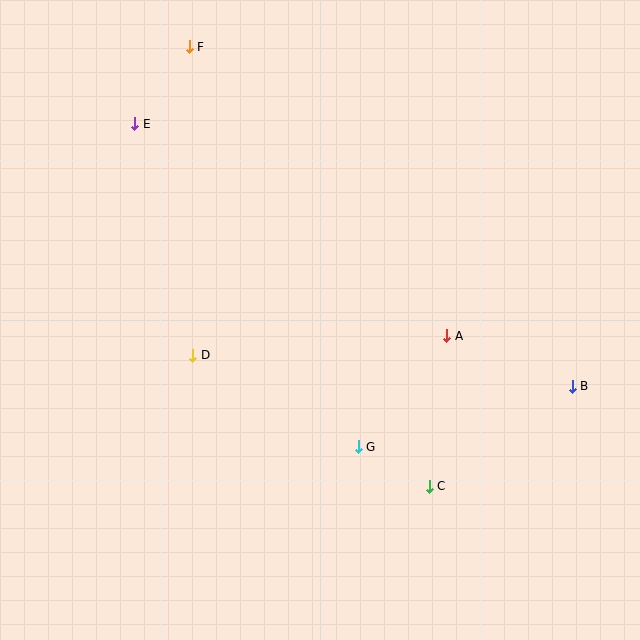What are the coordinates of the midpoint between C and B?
The midpoint between C and B is at (501, 436).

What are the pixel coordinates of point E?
Point E is at (135, 124).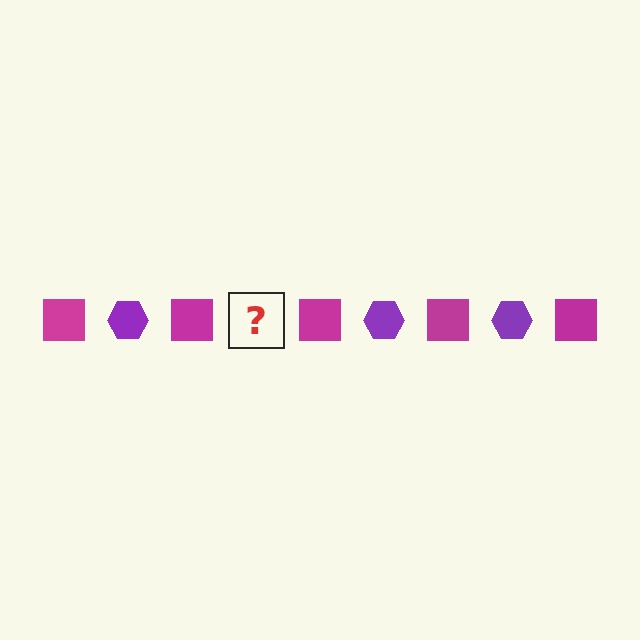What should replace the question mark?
The question mark should be replaced with a purple hexagon.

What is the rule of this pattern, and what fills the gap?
The rule is that the pattern alternates between magenta square and purple hexagon. The gap should be filled with a purple hexagon.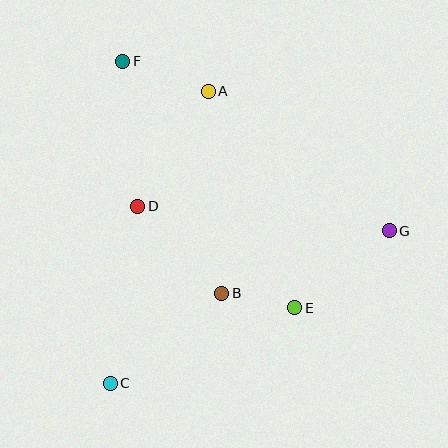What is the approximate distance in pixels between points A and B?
The distance between A and B is approximately 203 pixels.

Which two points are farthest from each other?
Points C and F are farthest from each other.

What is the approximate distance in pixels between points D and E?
The distance between D and E is approximately 187 pixels.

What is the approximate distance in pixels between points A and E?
The distance between A and E is approximately 233 pixels.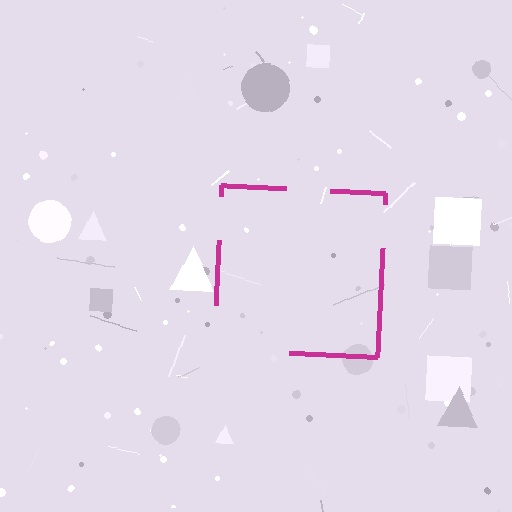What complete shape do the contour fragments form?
The contour fragments form a square.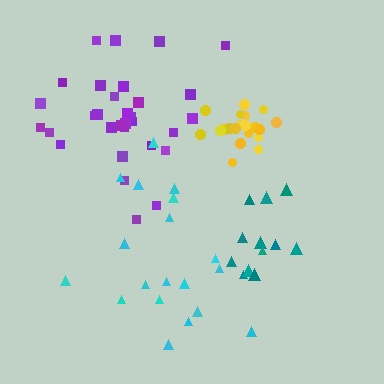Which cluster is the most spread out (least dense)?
Cyan.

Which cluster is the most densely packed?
Yellow.